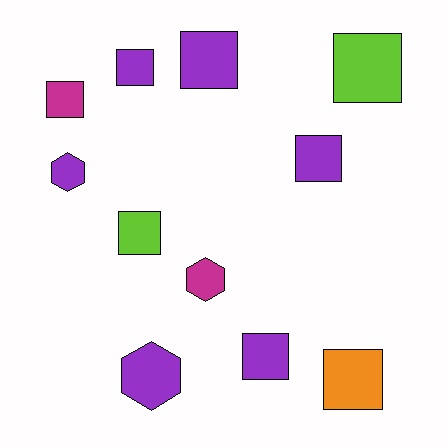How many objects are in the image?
There are 11 objects.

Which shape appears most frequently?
Square, with 8 objects.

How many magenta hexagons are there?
There is 1 magenta hexagon.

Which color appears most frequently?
Purple, with 6 objects.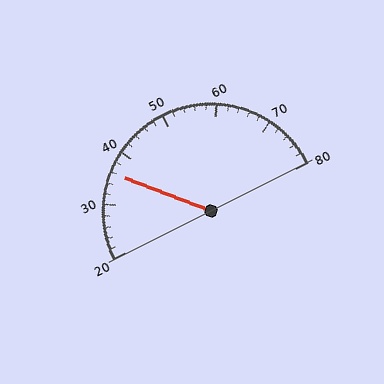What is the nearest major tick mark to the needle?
The nearest major tick mark is 40.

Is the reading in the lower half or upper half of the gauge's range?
The reading is in the lower half of the range (20 to 80).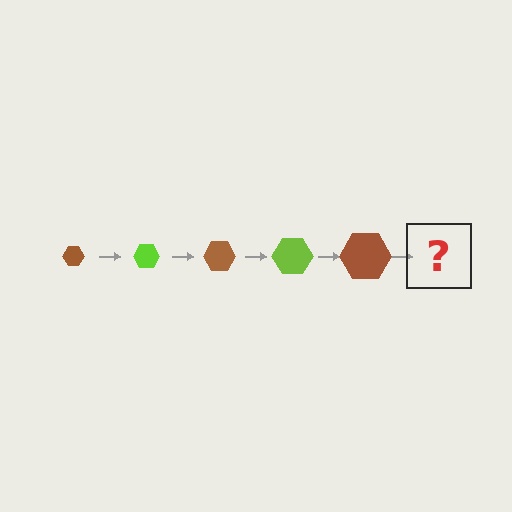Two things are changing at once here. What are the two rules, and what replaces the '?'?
The two rules are that the hexagon grows larger each step and the color cycles through brown and lime. The '?' should be a lime hexagon, larger than the previous one.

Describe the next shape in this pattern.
It should be a lime hexagon, larger than the previous one.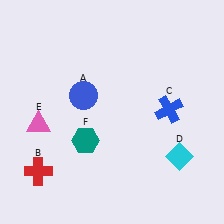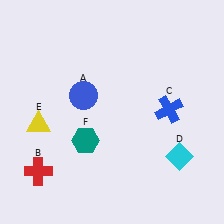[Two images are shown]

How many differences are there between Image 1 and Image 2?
There is 1 difference between the two images.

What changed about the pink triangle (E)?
In Image 1, E is pink. In Image 2, it changed to yellow.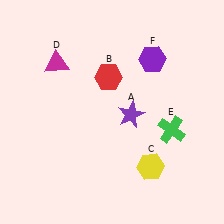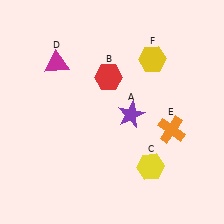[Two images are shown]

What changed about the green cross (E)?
In Image 1, E is green. In Image 2, it changed to orange.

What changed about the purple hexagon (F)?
In Image 1, F is purple. In Image 2, it changed to yellow.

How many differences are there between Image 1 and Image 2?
There are 2 differences between the two images.